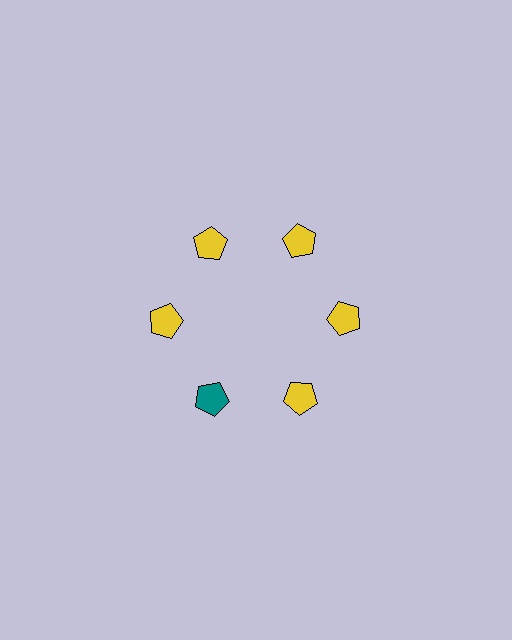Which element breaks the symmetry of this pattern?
The teal pentagon at roughly the 7 o'clock position breaks the symmetry. All other shapes are yellow pentagons.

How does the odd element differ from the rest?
It has a different color: teal instead of yellow.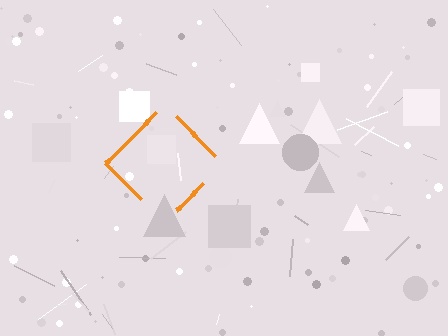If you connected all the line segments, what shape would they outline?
They would outline a diamond.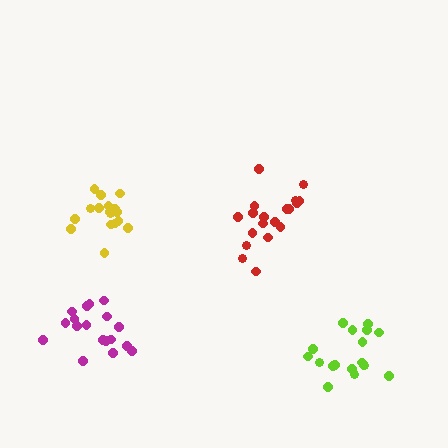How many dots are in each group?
Group 1: 17 dots, Group 2: 18 dots, Group 3: 18 dots, Group 4: 19 dots (72 total).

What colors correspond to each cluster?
The clusters are colored: yellow, lime, magenta, red.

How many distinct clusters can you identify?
There are 4 distinct clusters.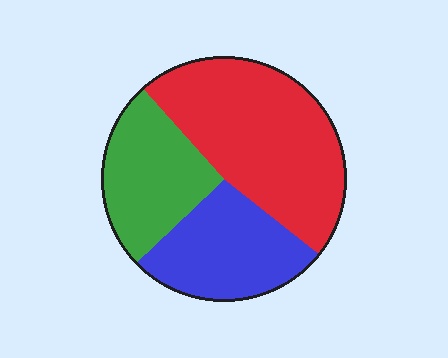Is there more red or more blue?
Red.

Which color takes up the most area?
Red, at roughly 45%.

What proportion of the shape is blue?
Blue covers 27% of the shape.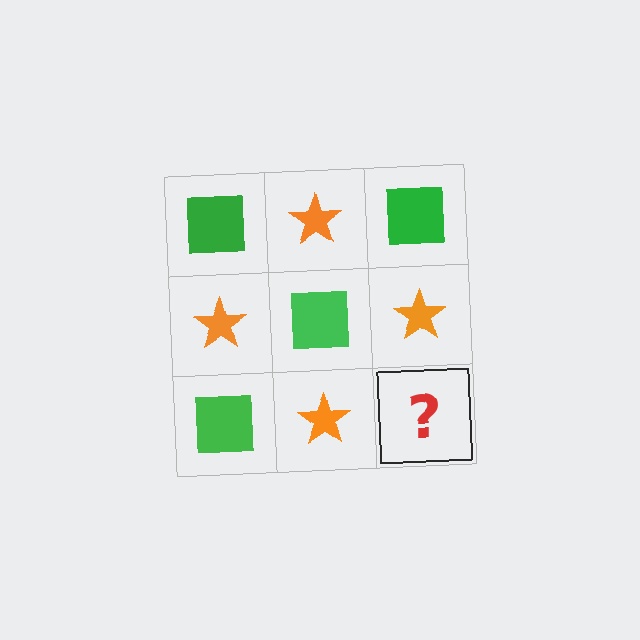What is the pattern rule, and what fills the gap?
The rule is that it alternates green square and orange star in a checkerboard pattern. The gap should be filled with a green square.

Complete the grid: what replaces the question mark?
The question mark should be replaced with a green square.